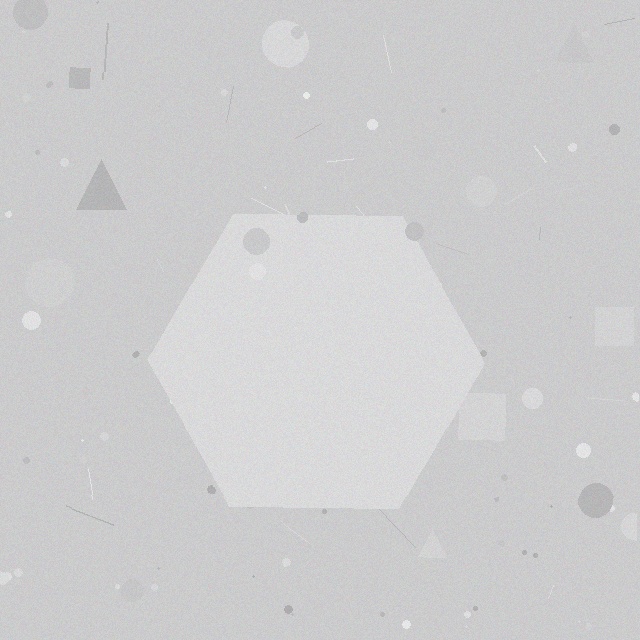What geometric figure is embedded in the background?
A hexagon is embedded in the background.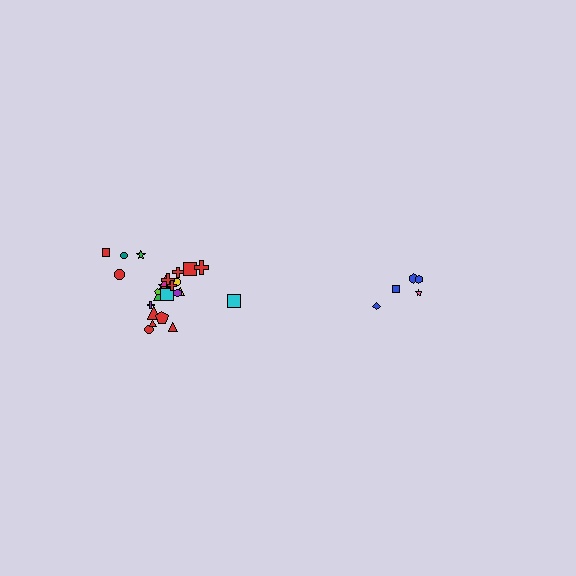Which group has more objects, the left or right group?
The left group.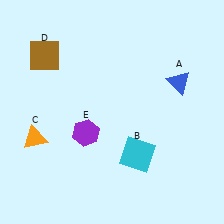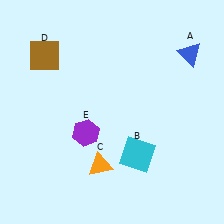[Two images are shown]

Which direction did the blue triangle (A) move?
The blue triangle (A) moved up.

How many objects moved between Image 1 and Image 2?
2 objects moved between the two images.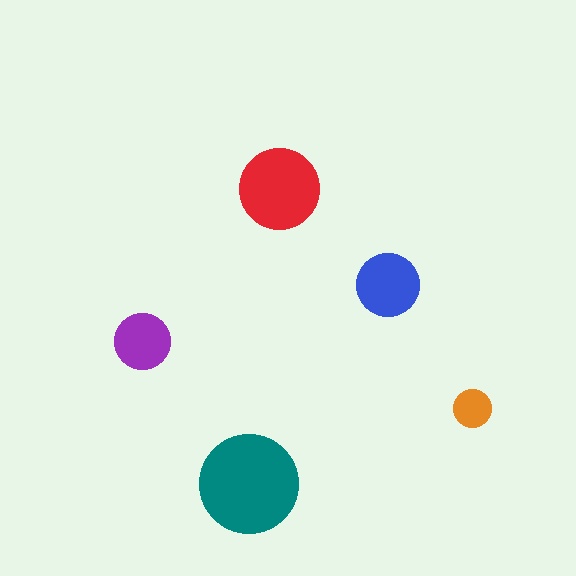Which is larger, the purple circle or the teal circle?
The teal one.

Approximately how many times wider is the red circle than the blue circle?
About 1.5 times wider.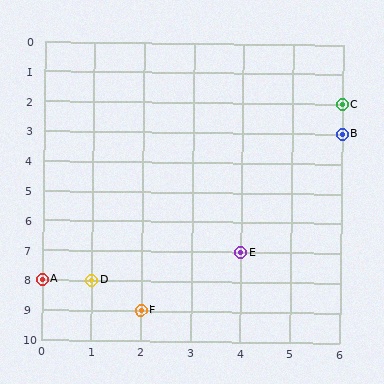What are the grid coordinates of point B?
Point B is at grid coordinates (6, 3).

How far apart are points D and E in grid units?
Points D and E are 3 columns and 1 row apart (about 3.2 grid units diagonally).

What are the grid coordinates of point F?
Point F is at grid coordinates (2, 9).